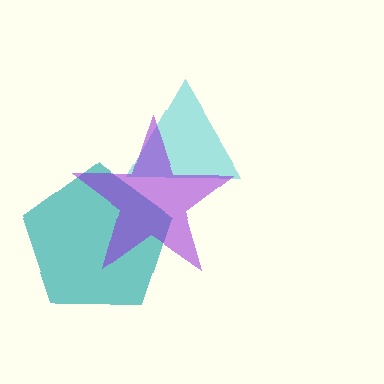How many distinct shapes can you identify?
There are 3 distinct shapes: a teal pentagon, a cyan triangle, a purple star.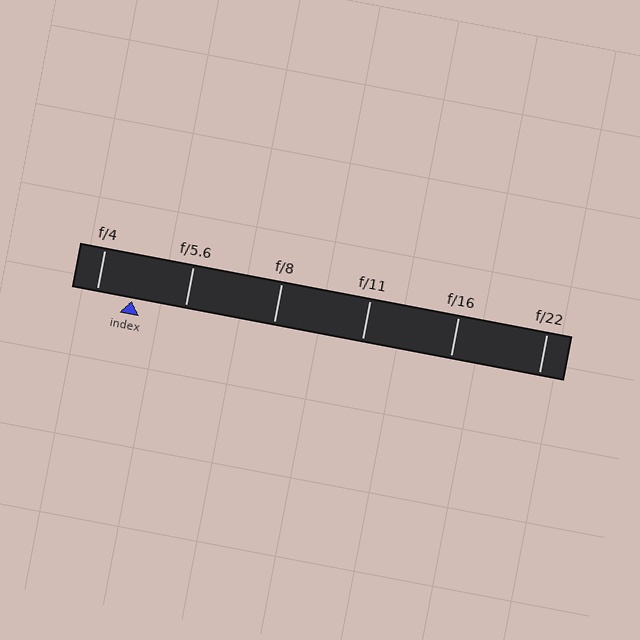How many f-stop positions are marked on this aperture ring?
There are 6 f-stop positions marked.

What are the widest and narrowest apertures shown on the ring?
The widest aperture shown is f/4 and the narrowest is f/22.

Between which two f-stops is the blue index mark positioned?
The index mark is between f/4 and f/5.6.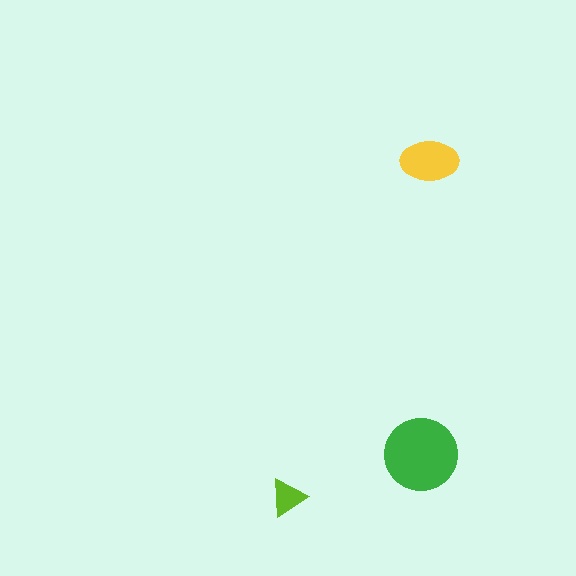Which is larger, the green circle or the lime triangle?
The green circle.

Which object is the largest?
The green circle.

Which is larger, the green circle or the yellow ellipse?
The green circle.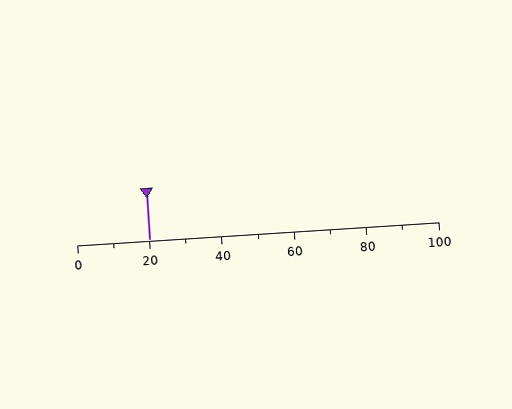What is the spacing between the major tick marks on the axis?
The major ticks are spaced 20 apart.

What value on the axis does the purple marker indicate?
The marker indicates approximately 20.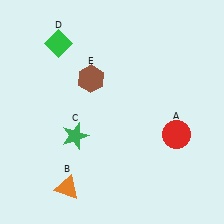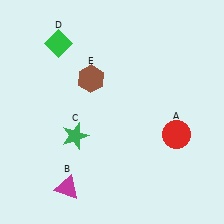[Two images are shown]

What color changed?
The triangle (B) changed from orange in Image 1 to magenta in Image 2.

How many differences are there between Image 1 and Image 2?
There is 1 difference between the two images.